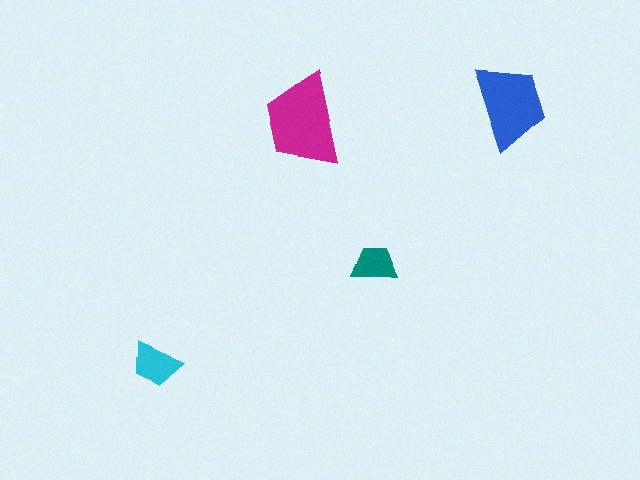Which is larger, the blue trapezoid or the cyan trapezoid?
The blue one.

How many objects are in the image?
There are 4 objects in the image.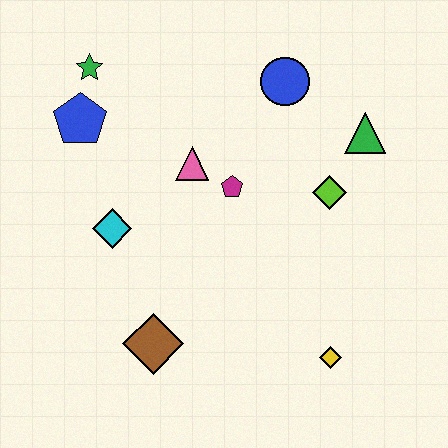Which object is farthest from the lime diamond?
The green star is farthest from the lime diamond.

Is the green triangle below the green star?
Yes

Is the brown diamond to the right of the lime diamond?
No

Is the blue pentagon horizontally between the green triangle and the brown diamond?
No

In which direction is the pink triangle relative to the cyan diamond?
The pink triangle is to the right of the cyan diamond.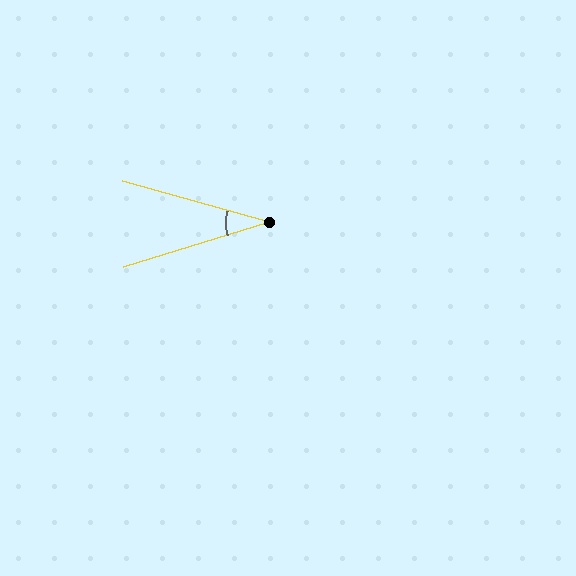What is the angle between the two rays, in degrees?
Approximately 33 degrees.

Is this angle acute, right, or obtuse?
It is acute.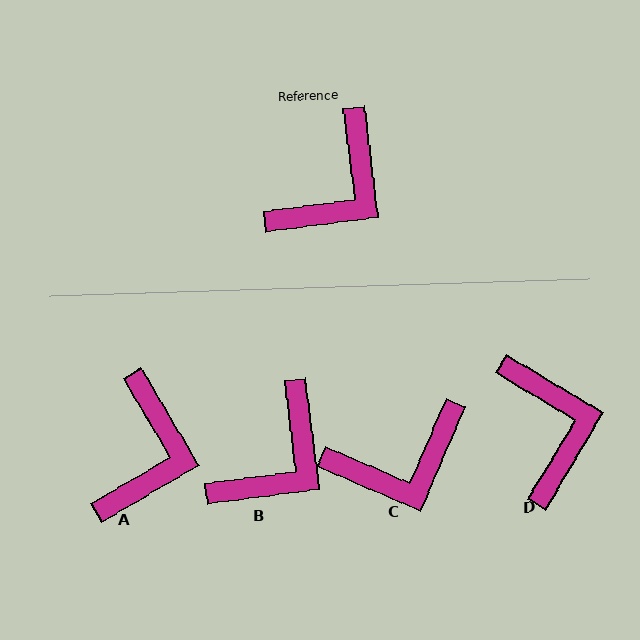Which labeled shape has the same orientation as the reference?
B.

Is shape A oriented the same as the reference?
No, it is off by about 23 degrees.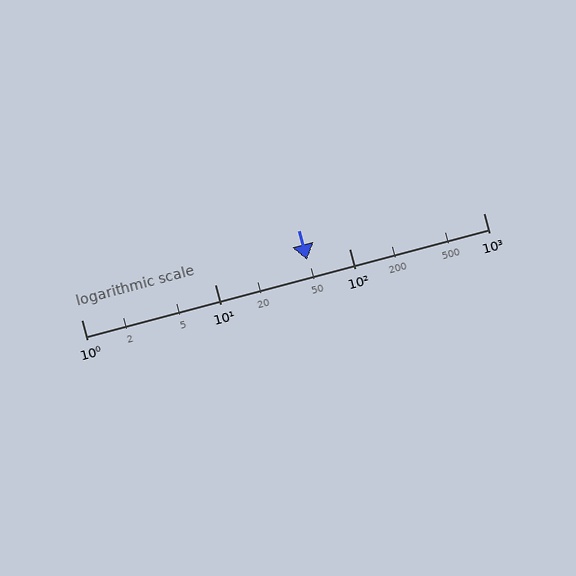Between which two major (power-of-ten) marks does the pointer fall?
The pointer is between 10 and 100.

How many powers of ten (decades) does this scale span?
The scale spans 3 decades, from 1 to 1000.